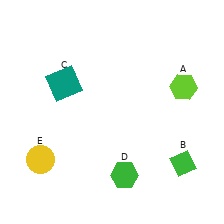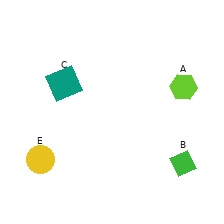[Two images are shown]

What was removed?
The green hexagon (D) was removed in Image 2.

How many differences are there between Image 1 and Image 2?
There is 1 difference between the two images.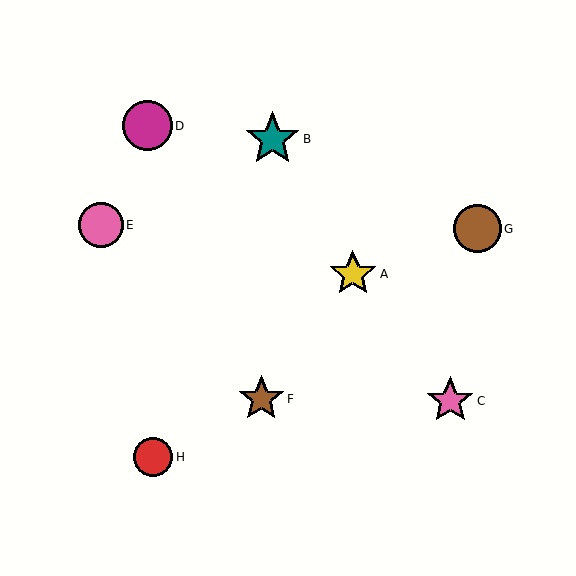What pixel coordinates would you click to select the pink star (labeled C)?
Click at (450, 401) to select the pink star C.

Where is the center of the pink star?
The center of the pink star is at (450, 401).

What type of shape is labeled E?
Shape E is a pink circle.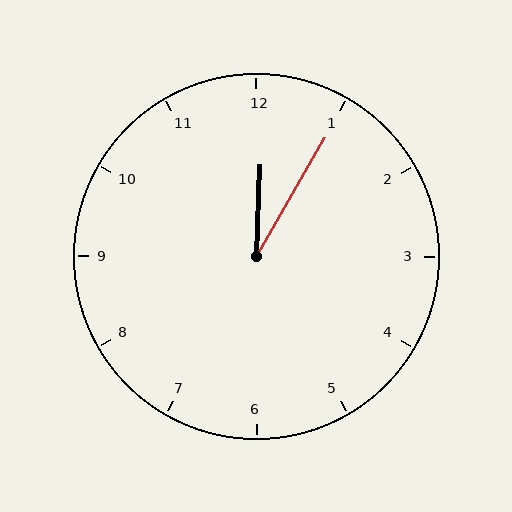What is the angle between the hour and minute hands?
Approximately 28 degrees.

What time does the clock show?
12:05.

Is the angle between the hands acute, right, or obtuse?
It is acute.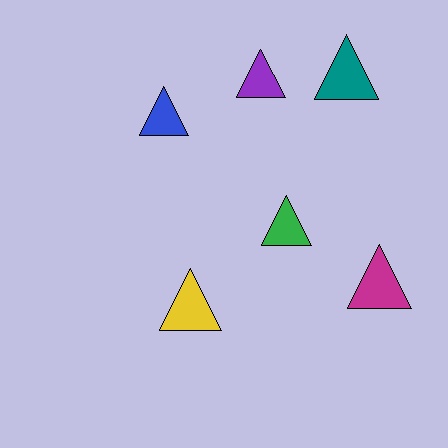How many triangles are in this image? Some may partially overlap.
There are 6 triangles.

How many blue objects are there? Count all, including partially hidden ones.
There is 1 blue object.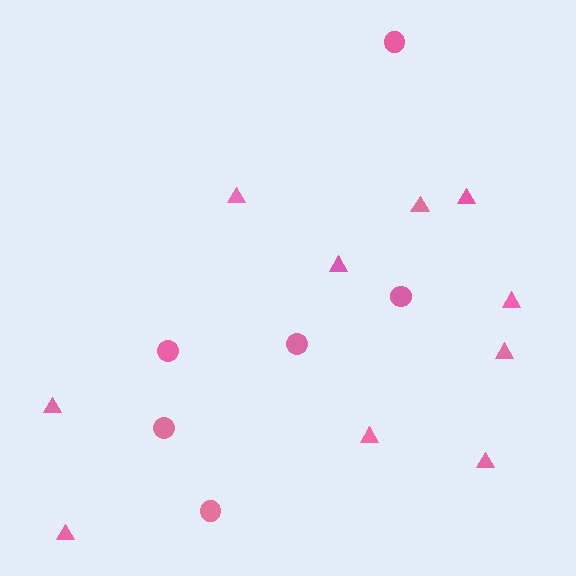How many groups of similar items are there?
There are 2 groups: one group of triangles (10) and one group of circles (6).